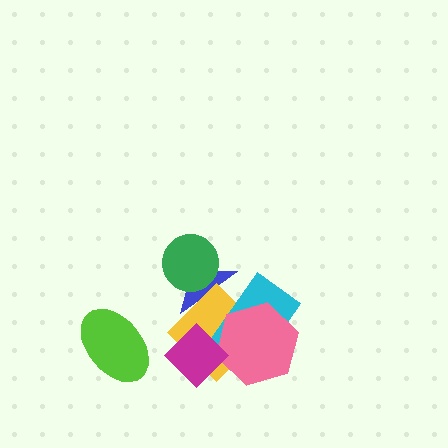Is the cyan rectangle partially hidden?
Yes, it is partially covered by another shape.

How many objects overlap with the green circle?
1 object overlaps with the green circle.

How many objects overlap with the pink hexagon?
3 objects overlap with the pink hexagon.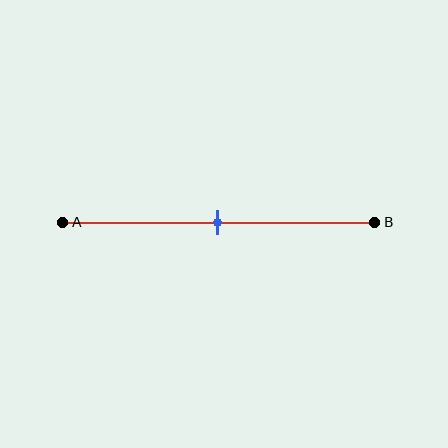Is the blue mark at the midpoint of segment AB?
Yes, the mark is approximately at the midpoint.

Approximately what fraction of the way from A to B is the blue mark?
The blue mark is approximately 50% of the way from A to B.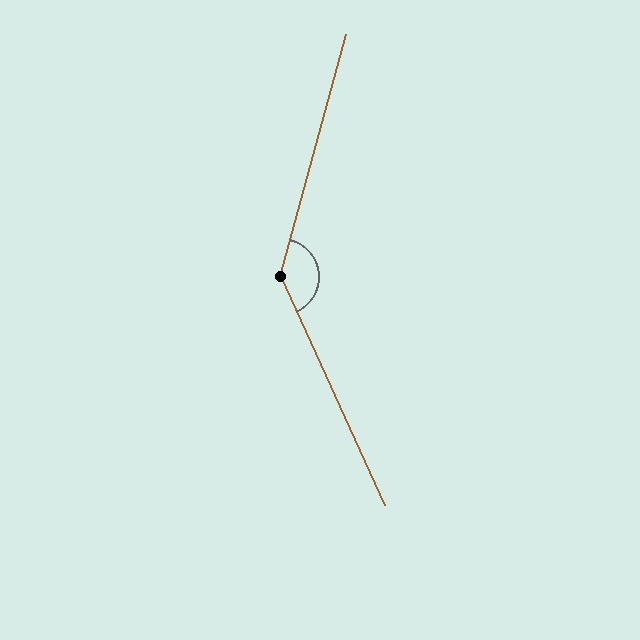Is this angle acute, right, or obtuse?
It is obtuse.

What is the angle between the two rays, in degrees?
Approximately 140 degrees.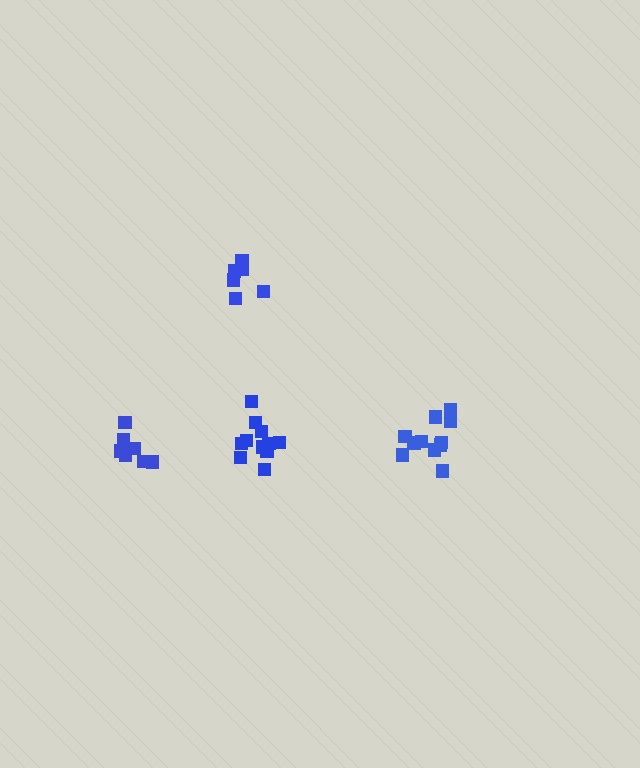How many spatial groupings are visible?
There are 4 spatial groupings.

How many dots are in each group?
Group 1: 11 dots, Group 2: 6 dots, Group 3: 8 dots, Group 4: 11 dots (36 total).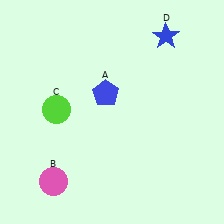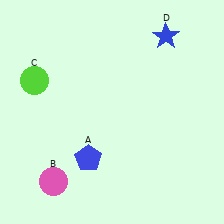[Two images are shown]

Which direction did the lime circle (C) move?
The lime circle (C) moved up.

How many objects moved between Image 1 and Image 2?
2 objects moved between the two images.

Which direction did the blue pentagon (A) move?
The blue pentagon (A) moved down.